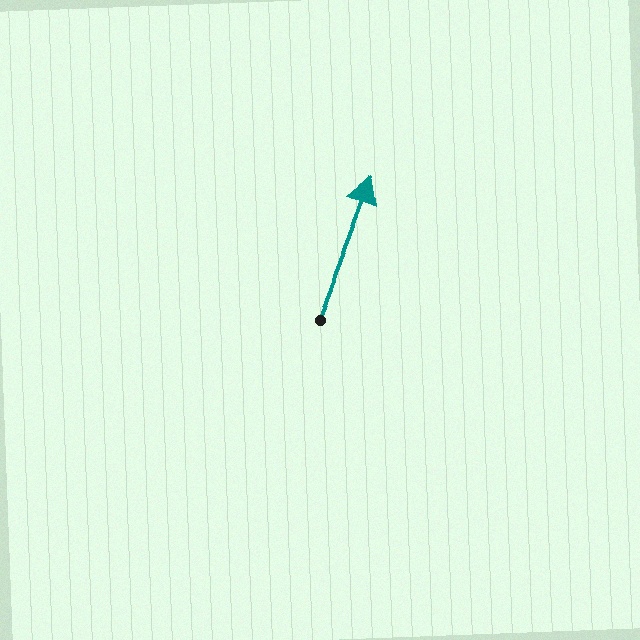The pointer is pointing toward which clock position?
Roughly 1 o'clock.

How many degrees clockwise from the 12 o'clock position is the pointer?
Approximately 21 degrees.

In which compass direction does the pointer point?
North.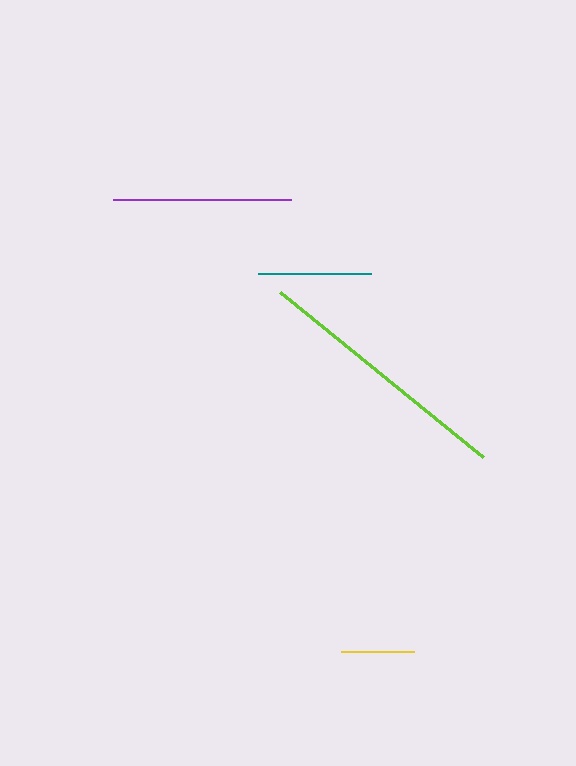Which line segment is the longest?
The lime line is the longest at approximately 262 pixels.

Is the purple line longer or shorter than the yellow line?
The purple line is longer than the yellow line.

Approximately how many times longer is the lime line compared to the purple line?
The lime line is approximately 1.5 times the length of the purple line.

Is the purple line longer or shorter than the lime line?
The lime line is longer than the purple line.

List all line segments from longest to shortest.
From longest to shortest: lime, purple, teal, yellow.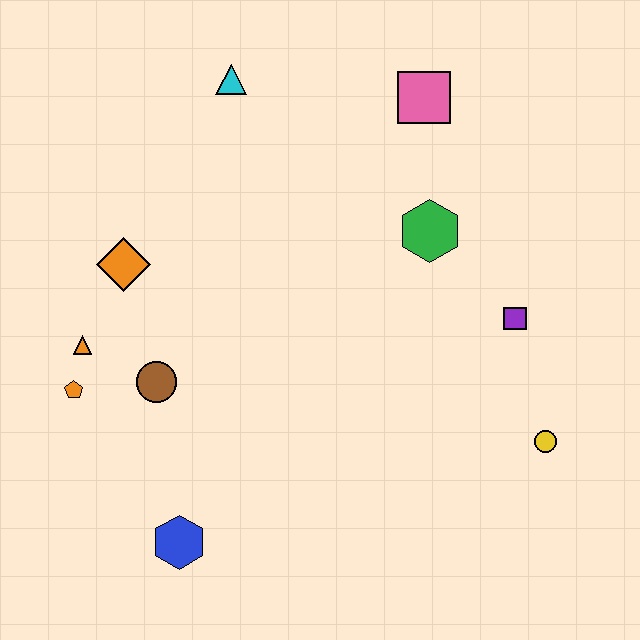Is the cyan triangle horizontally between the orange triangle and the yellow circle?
Yes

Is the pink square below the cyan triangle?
Yes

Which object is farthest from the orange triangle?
The yellow circle is farthest from the orange triangle.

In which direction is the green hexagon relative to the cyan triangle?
The green hexagon is to the right of the cyan triangle.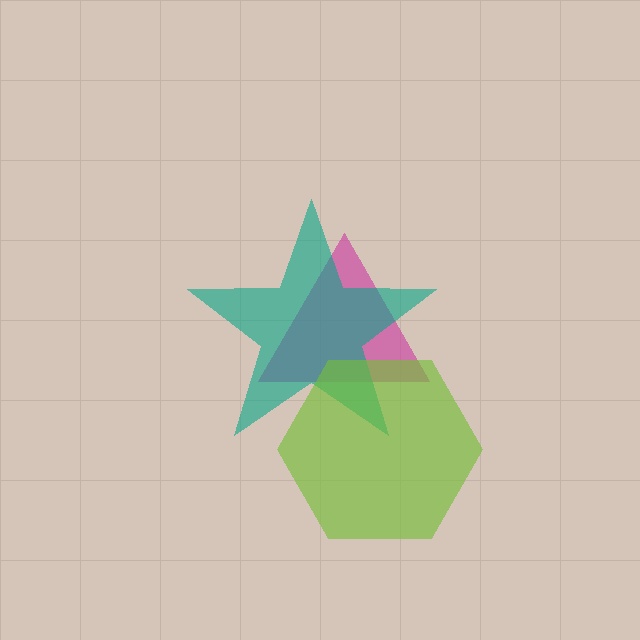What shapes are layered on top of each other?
The layered shapes are: a magenta triangle, a teal star, a lime hexagon.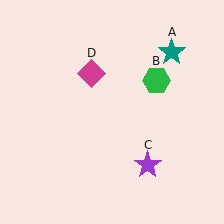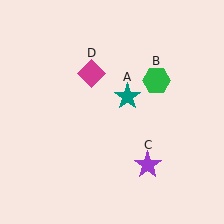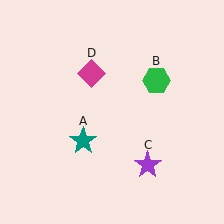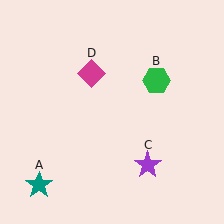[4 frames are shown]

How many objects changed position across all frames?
1 object changed position: teal star (object A).